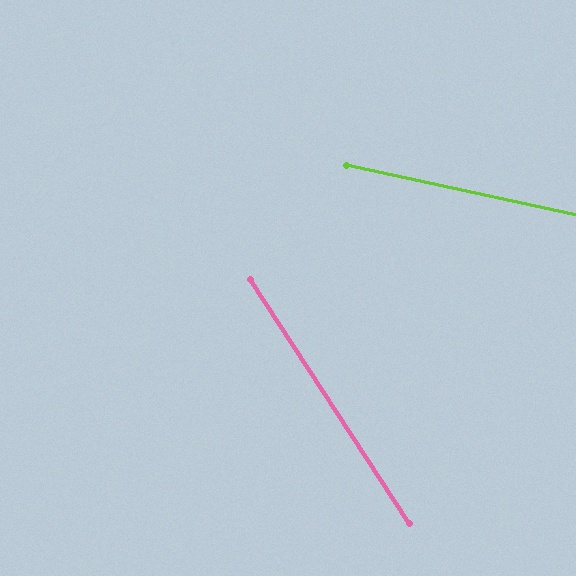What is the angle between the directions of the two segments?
Approximately 44 degrees.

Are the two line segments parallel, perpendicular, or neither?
Neither parallel nor perpendicular — they differ by about 44°.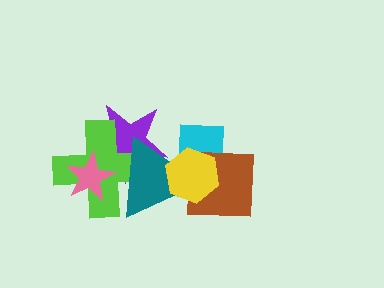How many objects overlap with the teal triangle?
6 objects overlap with the teal triangle.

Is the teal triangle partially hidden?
Yes, it is partially covered by another shape.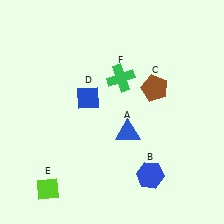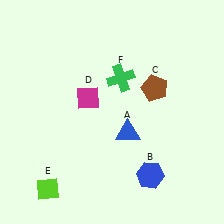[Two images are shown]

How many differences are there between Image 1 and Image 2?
There is 1 difference between the two images.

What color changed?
The diamond (D) changed from blue in Image 1 to magenta in Image 2.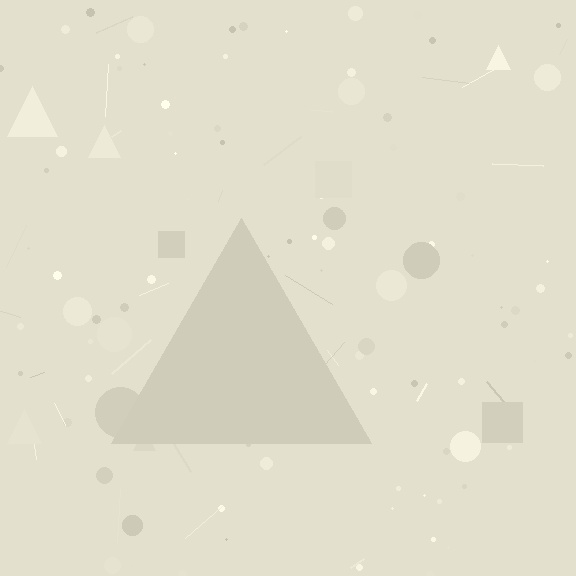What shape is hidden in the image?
A triangle is hidden in the image.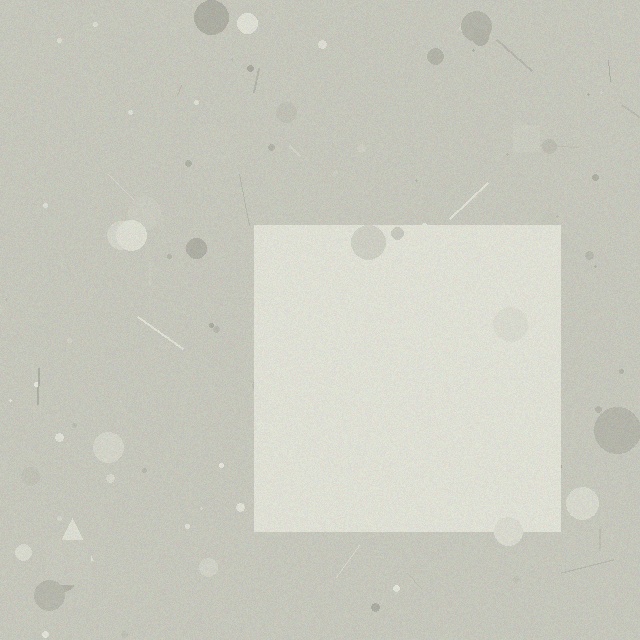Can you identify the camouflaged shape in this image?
The camouflaged shape is a square.